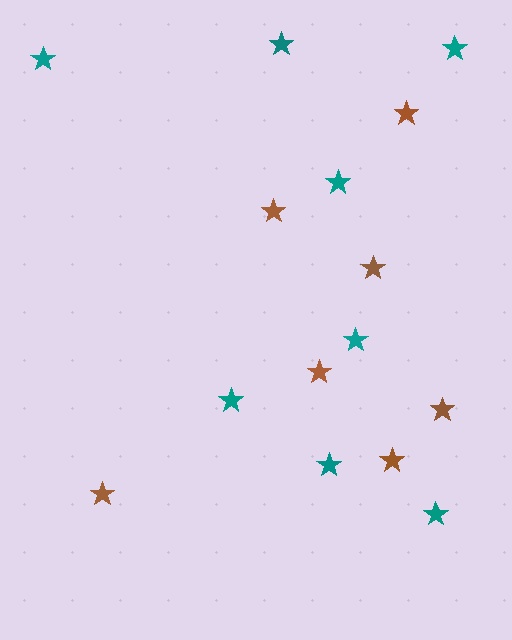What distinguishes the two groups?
There are 2 groups: one group of brown stars (7) and one group of teal stars (8).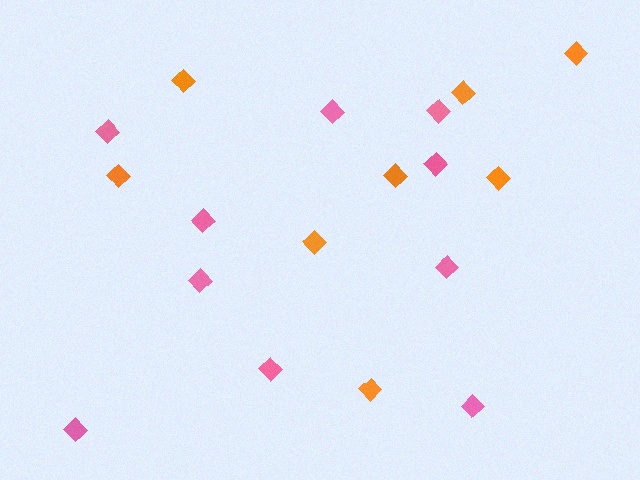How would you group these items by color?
There are 2 groups: one group of orange diamonds (8) and one group of pink diamonds (10).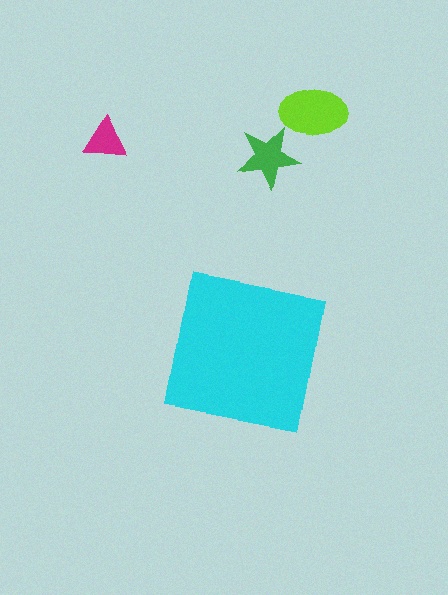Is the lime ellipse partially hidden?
No, the lime ellipse is fully visible.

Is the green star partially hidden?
No, the green star is fully visible.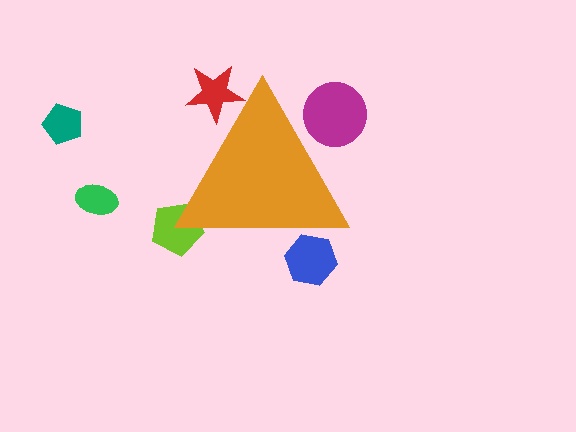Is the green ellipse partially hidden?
No, the green ellipse is fully visible.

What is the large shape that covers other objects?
An orange triangle.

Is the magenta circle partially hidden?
Yes, the magenta circle is partially hidden behind the orange triangle.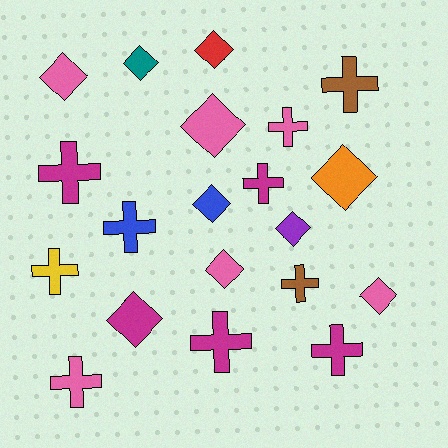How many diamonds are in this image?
There are 10 diamonds.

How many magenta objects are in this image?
There are 5 magenta objects.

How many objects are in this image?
There are 20 objects.